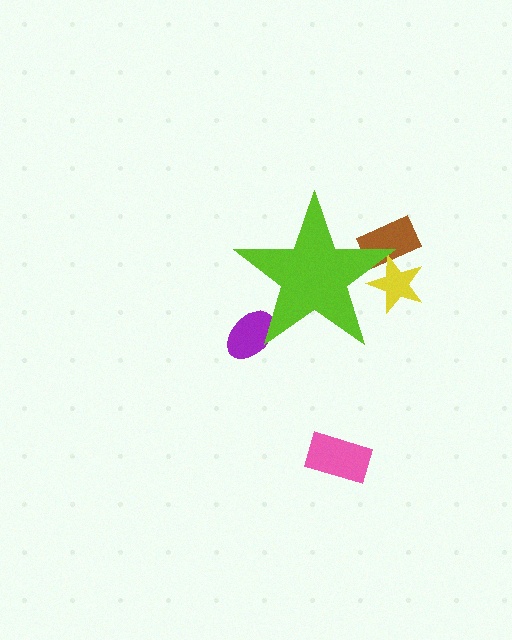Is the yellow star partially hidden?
Yes, the yellow star is partially hidden behind the lime star.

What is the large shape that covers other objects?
A lime star.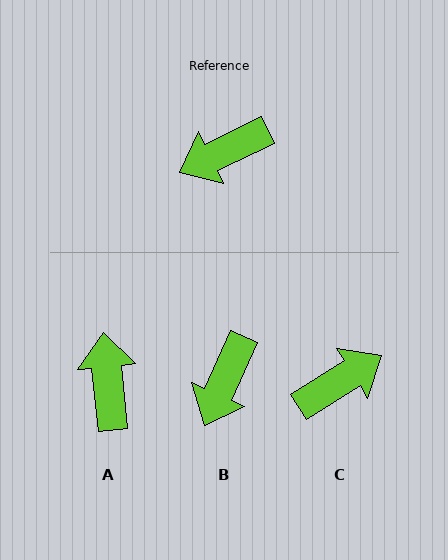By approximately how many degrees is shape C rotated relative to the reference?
Approximately 174 degrees clockwise.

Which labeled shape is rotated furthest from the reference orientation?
C, about 174 degrees away.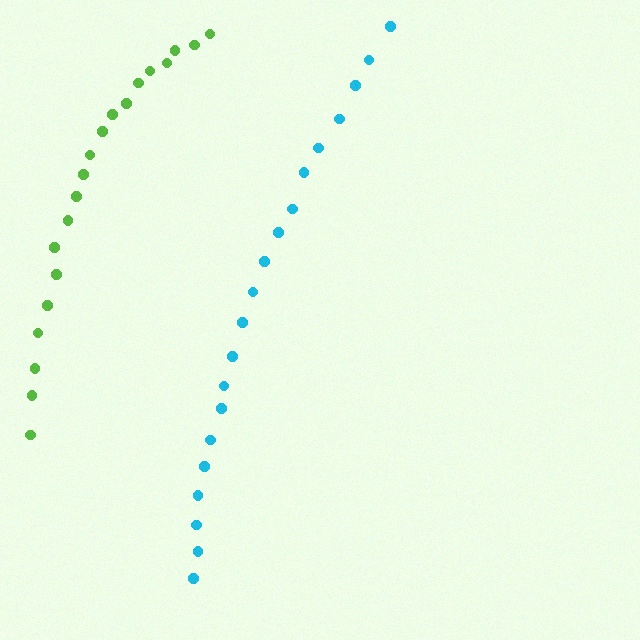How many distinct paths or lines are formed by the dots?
There are 2 distinct paths.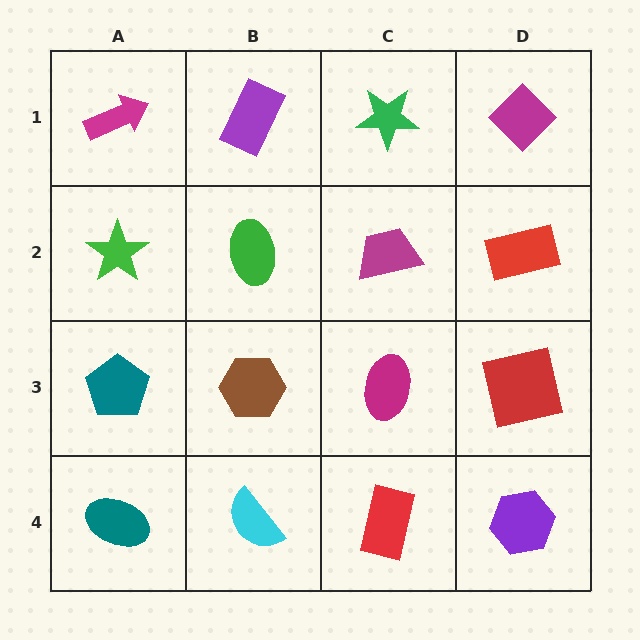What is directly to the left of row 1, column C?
A purple rectangle.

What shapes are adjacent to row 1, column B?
A green ellipse (row 2, column B), a magenta arrow (row 1, column A), a green star (row 1, column C).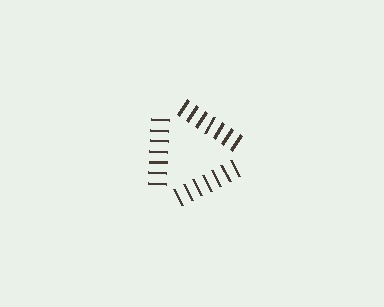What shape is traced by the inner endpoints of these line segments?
An illusory triangle — the line segments terminate on its edges but no continuous stroke is drawn.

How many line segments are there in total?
21 — 7 along each of the 3 edges.